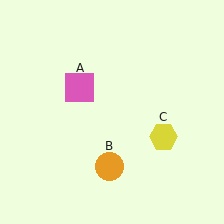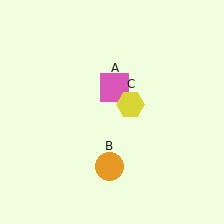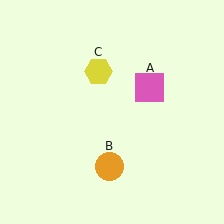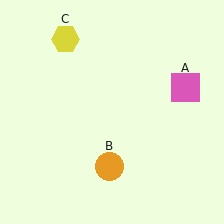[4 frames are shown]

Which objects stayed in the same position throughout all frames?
Orange circle (object B) remained stationary.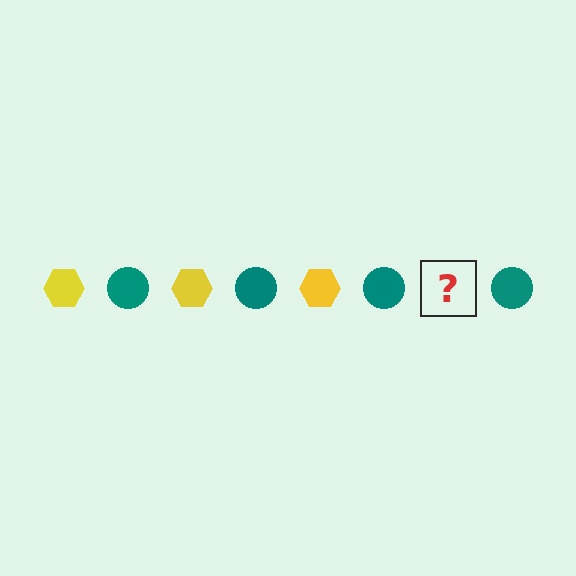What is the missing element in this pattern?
The missing element is a yellow hexagon.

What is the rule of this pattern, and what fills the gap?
The rule is that the pattern alternates between yellow hexagon and teal circle. The gap should be filled with a yellow hexagon.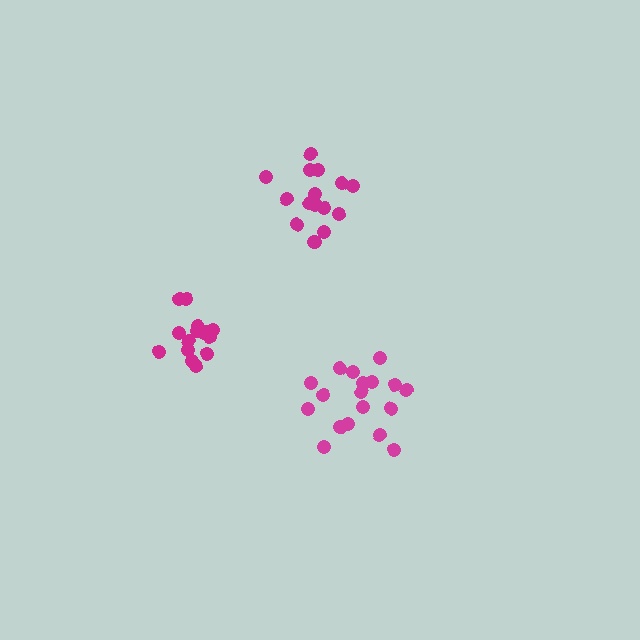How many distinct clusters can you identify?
There are 3 distinct clusters.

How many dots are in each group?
Group 1: 18 dots, Group 2: 15 dots, Group 3: 15 dots (48 total).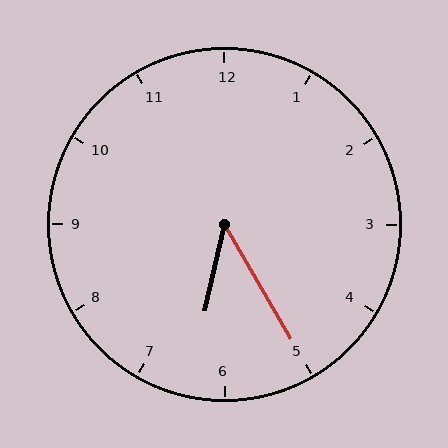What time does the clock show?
6:25.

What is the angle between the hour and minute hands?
Approximately 42 degrees.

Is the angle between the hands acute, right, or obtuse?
It is acute.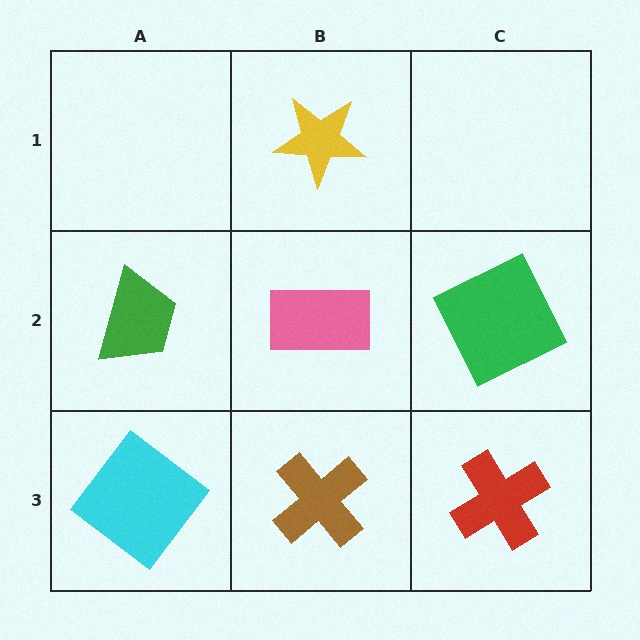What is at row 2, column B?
A pink rectangle.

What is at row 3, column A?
A cyan diamond.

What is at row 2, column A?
A green trapezoid.